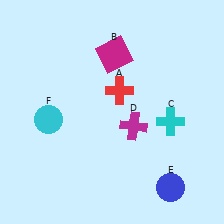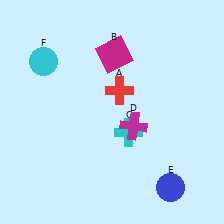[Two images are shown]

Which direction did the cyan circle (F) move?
The cyan circle (F) moved up.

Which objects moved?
The objects that moved are: the cyan cross (C), the cyan circle (F).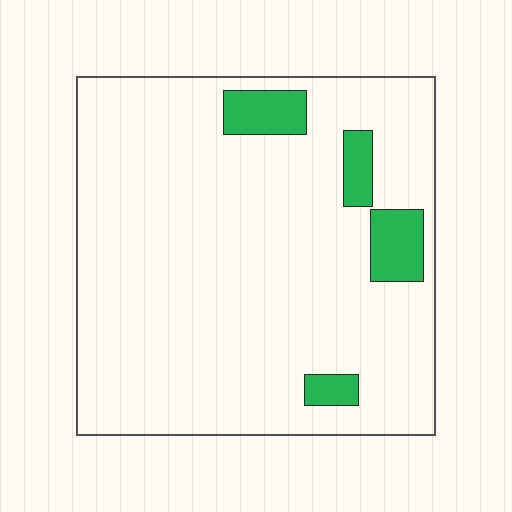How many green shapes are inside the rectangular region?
4.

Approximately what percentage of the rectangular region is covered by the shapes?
Approximately 10%.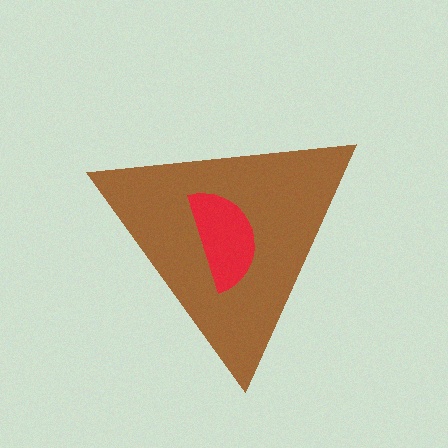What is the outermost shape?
The brown triangle.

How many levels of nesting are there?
2.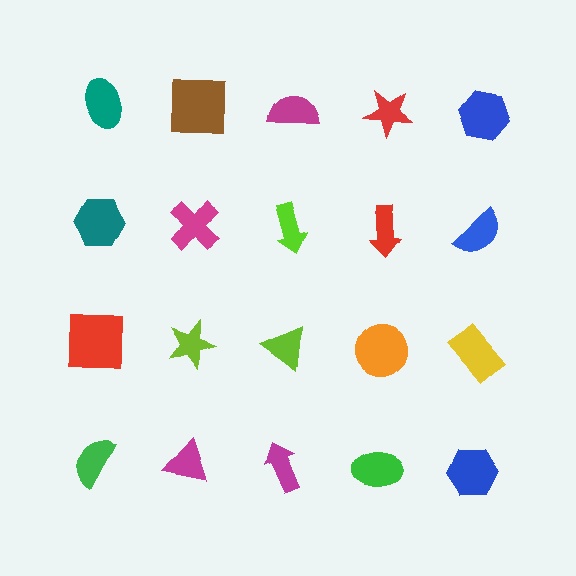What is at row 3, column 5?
A yellow rectangle.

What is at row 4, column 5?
A blue hexagon.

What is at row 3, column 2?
A lime star.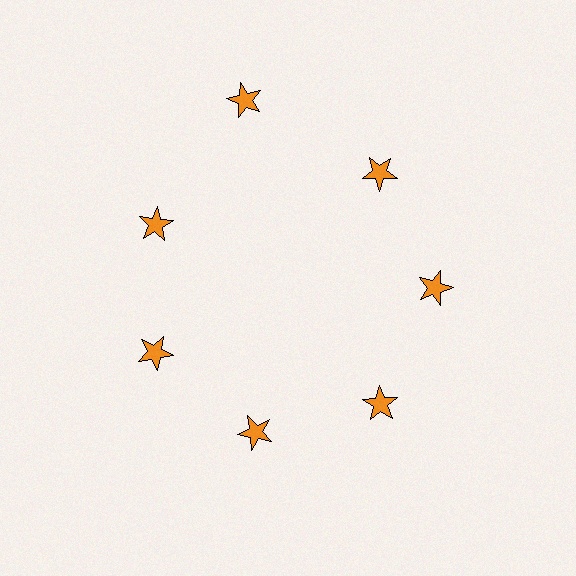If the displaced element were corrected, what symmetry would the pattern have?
It would have 7-fold rotational symmetry — the pattern would map onto itself every 51 degrees.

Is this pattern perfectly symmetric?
No. The 7 orange stars are arranged in a ring, but one element near the 12 o'clock position is pushed outward from the center, breaking the 7-fold rotational symmetry.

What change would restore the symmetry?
The symmetry would be restored by moving it inward, back onto the ring so that all 7 stars sit at equal angles and equal distance from the center.